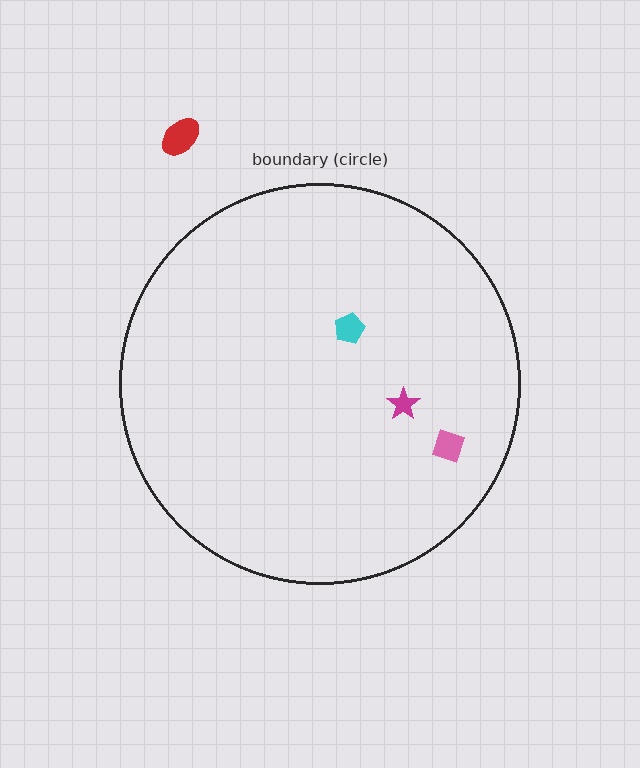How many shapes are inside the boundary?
3 inside, 1 outside.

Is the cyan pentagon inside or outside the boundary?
Inside.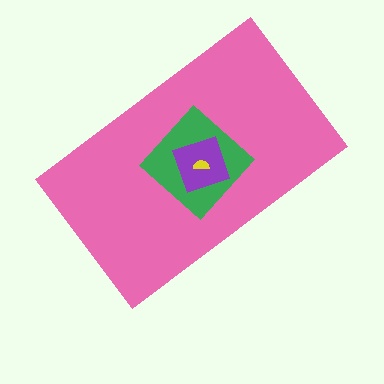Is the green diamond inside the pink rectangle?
Yes.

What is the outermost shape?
The pink rectangle.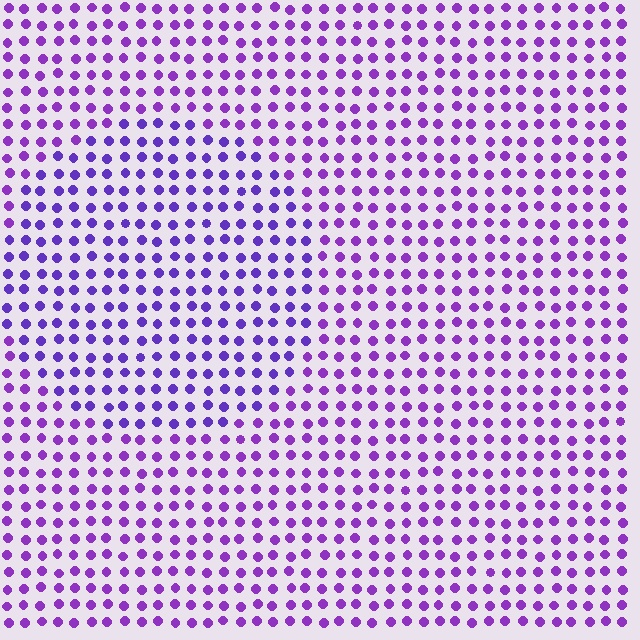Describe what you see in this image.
The image is filled with small purple elements in a uniform arrangement. A circle-shaped region is visible where the elements are tinted to a slightly different hue, forming a subtle color boundary.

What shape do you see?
I see a circle.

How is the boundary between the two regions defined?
The boundary is defined purely by a slight shift in hue (about 20 degrees). Spacing, size, and orientation are identical on both sides.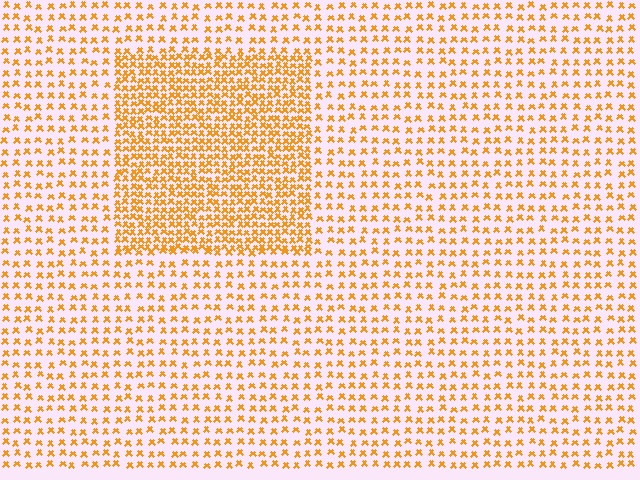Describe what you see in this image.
The image contains small orange elements arranged at two different densities. A rectangle-shaped region is visible where the elements are more densely packed than the surrounding area.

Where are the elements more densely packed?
The elements are more densely packed inside the rectangle boundary.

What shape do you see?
I see a rectangle.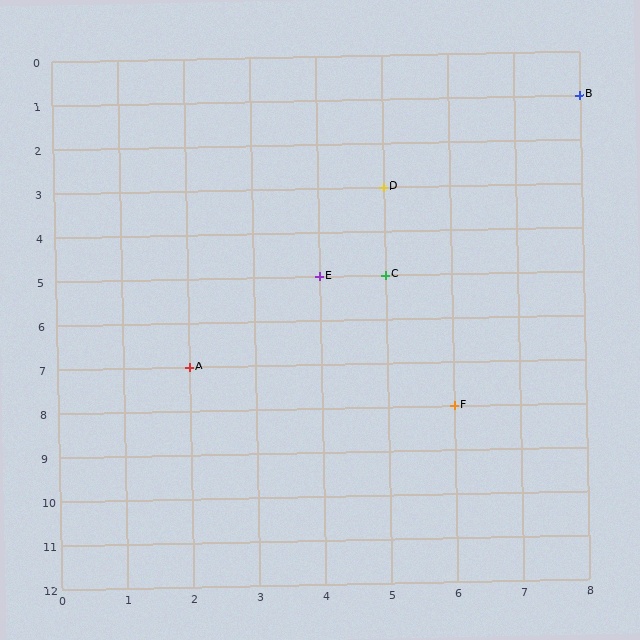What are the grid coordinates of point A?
Point A is at grid coordinates (2, 7).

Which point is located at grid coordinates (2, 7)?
Point A is at (2, 7).